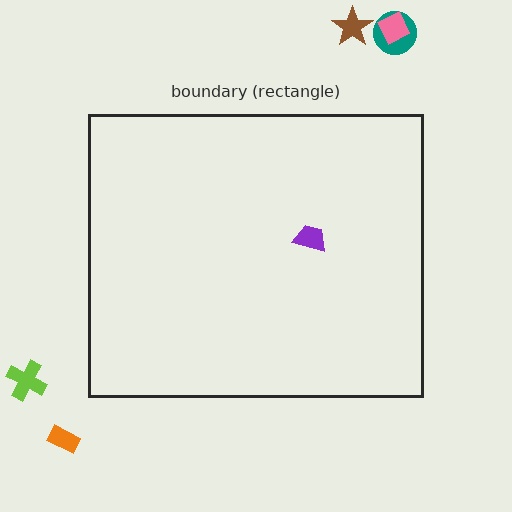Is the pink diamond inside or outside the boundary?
Outside.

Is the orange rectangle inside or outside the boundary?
Outside.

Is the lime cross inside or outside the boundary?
Outside.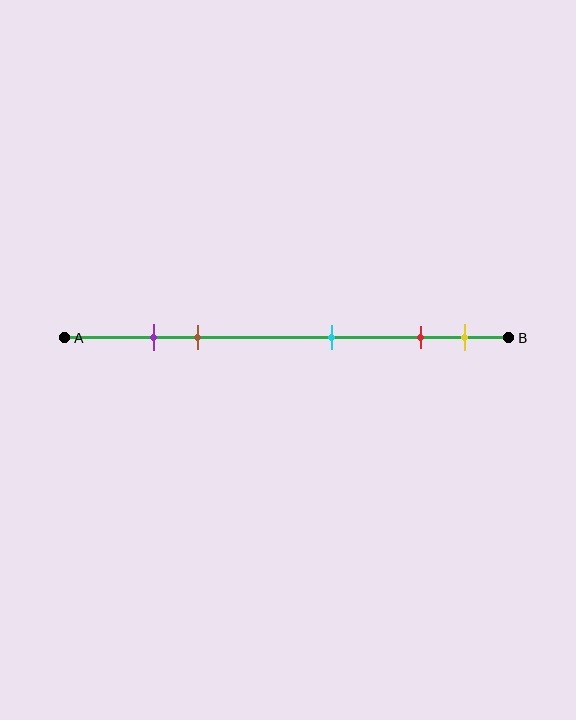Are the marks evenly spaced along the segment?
No, the marks are not evenly spaced.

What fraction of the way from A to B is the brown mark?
The brown mark is approximately 30% (0.3) of the way from A to B.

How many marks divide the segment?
There are 5 marks dividing the segment.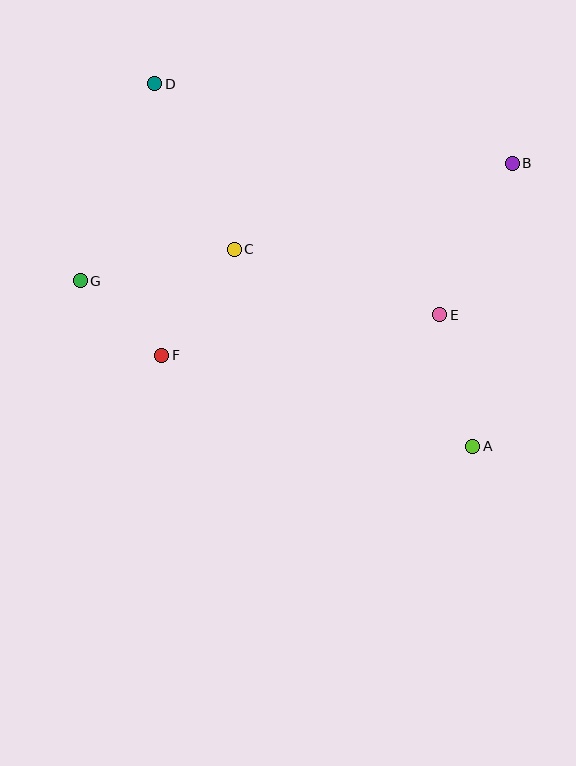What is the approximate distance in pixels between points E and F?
The distance between E and F is approximately 281 pixels.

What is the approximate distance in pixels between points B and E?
The distance between B and E is approximately 168 pixels.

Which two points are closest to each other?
Points F and G are closest to each other.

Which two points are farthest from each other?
Points A and D are farthest from each other.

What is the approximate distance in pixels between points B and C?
The distance between B and C is approximately 291 pixels.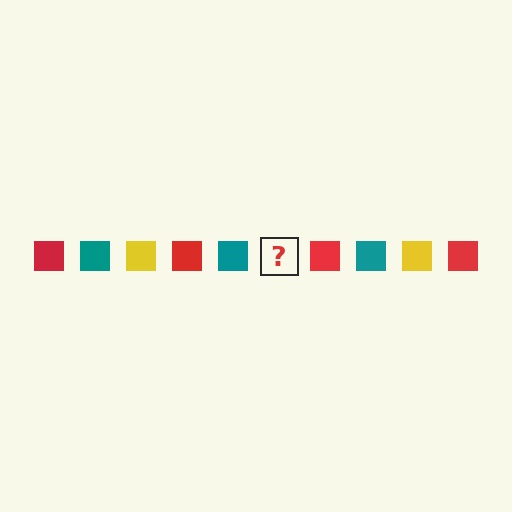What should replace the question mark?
The question mark should be replaced with a yellow square.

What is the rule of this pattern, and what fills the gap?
The rule is that the pattern cycles through red, teal, yellow squares. The gap should be filled with a yellow square.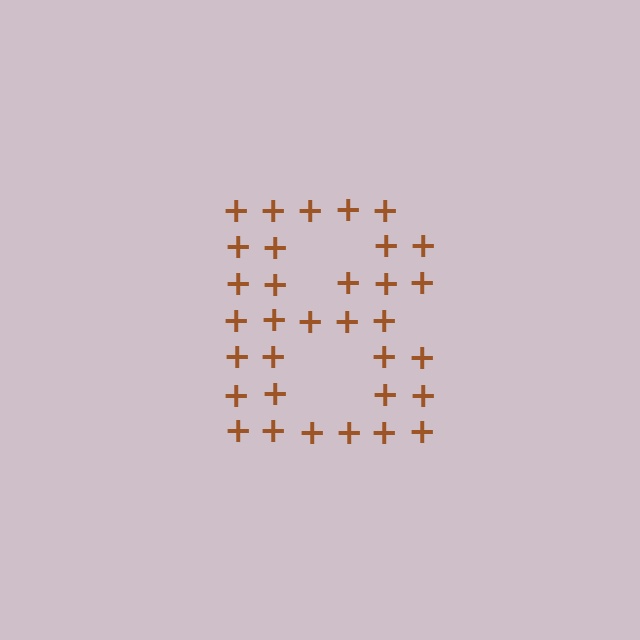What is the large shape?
The large shape is the letter B.